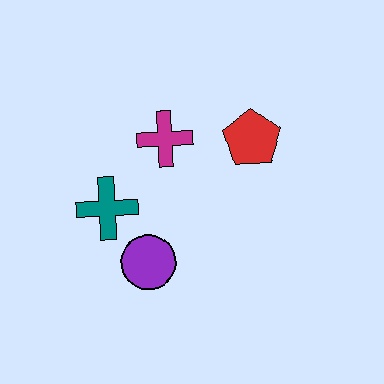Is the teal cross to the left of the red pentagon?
Yes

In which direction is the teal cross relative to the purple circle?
The teal cross is above the purple circle.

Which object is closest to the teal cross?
The purple circle is closest to the teal cross.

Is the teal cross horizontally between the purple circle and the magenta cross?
No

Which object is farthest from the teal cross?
The red pentagon is farthest from the teal cross.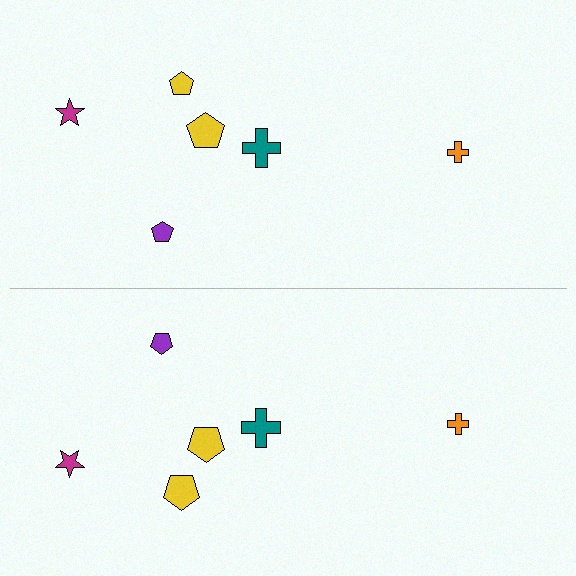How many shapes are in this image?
There are 12 shapes in this image.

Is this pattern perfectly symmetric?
No, the pattern is not perfectly symmetric. The yellow pentagon on the bottom side has a different size than its mirror counterpart.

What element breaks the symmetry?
The yellow pentagon on the bottom side has a different size than its mirror counterpart.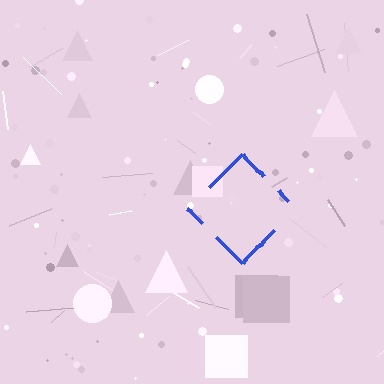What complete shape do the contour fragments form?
The contour fragments form a diamond.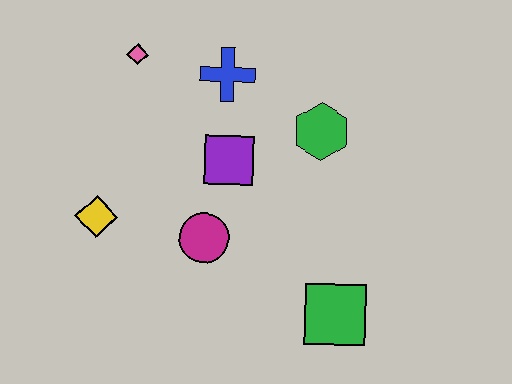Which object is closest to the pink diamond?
The blue cross is closest to the pink diamond.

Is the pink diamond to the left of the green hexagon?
Yes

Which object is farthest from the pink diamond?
The green square is farthest from the pink diamond.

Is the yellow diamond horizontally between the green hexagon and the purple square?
No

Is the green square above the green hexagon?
No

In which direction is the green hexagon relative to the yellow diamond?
The green hexagon is to the right of the yellow diamond.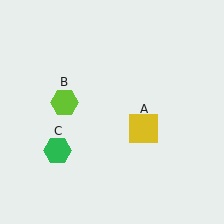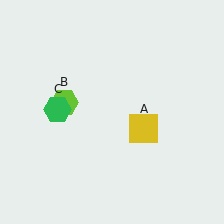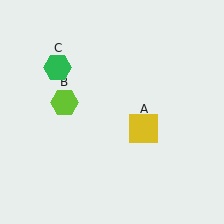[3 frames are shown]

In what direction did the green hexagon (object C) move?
The green hexagon (object C) moved up.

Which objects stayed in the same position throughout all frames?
Yellow square (object A) and lime hexagon (object B) remained stationary.